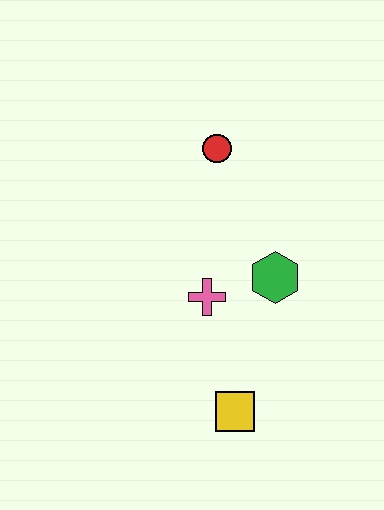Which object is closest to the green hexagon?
The pink cross is closest to the green hexagon.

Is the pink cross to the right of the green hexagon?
No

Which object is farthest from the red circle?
The yellow square is farthest from the red circle.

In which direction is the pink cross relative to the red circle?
The pink cross is below the red circle.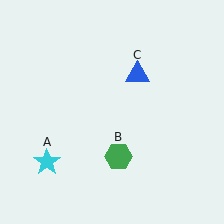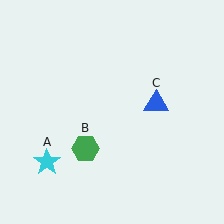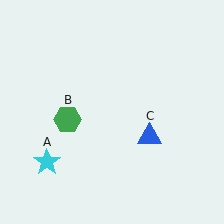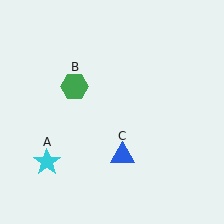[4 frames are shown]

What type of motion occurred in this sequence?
The green hexagon (object B), blue triangle (object C) rotated clockwise around the center of the scene.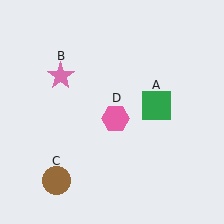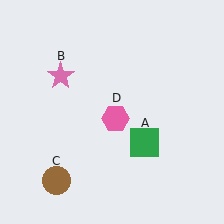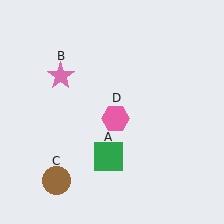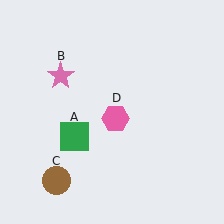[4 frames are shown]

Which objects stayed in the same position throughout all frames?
Pink star (object B) and brown circle (object C) and pink hexagon (object D) remained stationary.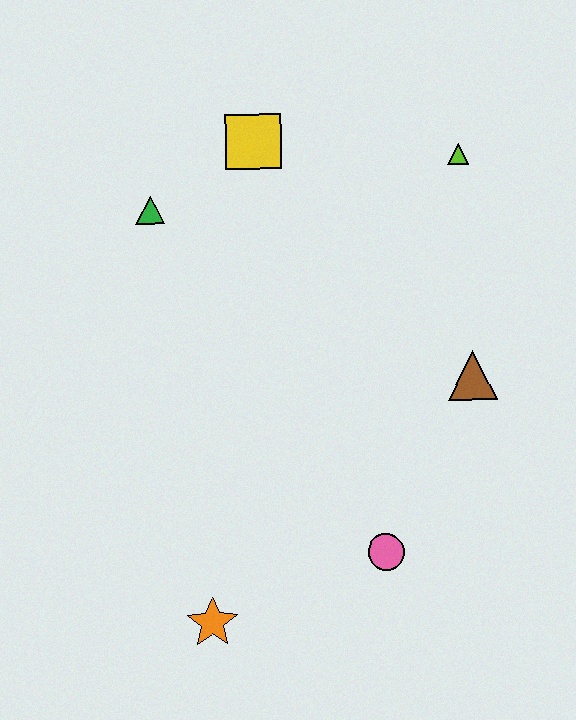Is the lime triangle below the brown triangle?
No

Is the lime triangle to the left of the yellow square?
No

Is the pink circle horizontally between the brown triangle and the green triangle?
Yes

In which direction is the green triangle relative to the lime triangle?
The green triangle is to the left of the lime triangle.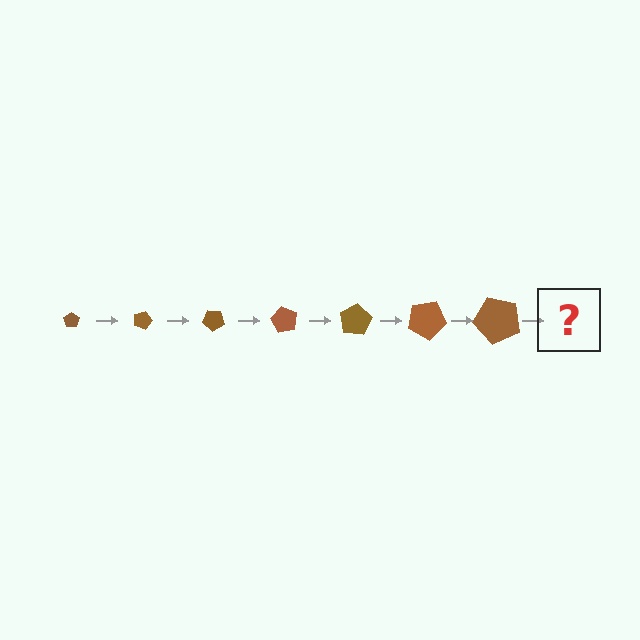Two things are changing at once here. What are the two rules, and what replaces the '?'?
The two rules are that the pentagon grows larger each step and it rotates 20 degrees each step. The '?' should be a pentagon, larger than the previous one and rotated 140 degrees from the start.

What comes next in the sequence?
The next element should be a pentagon, larger than the previous one and rotated 140 degrees from the start.